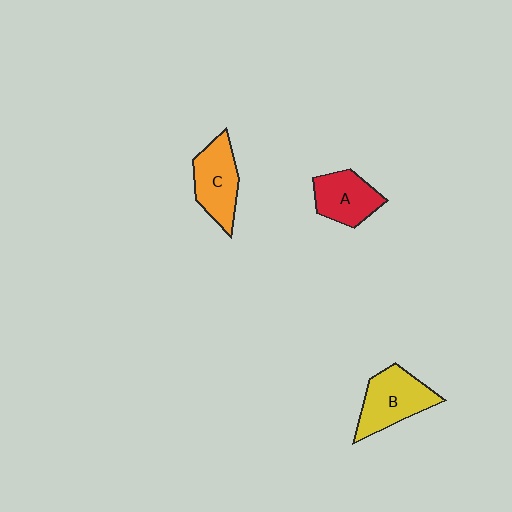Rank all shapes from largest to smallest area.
From largest to smallest: B (yellow), C (orange), A (red).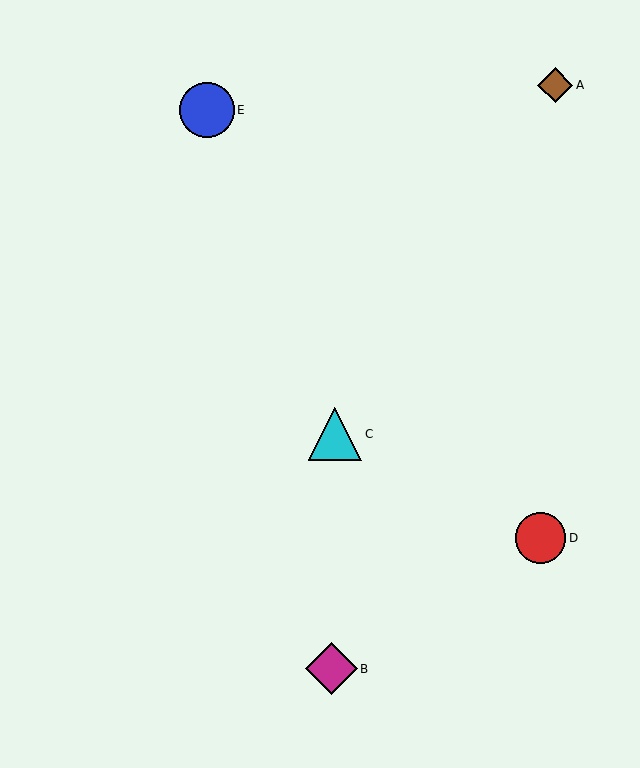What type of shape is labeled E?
Shape E is a blue circle.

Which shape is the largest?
The blue circle (labeled E) is the largest.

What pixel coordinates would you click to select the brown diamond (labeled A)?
Click at (555, 85) to select the brown diamond A.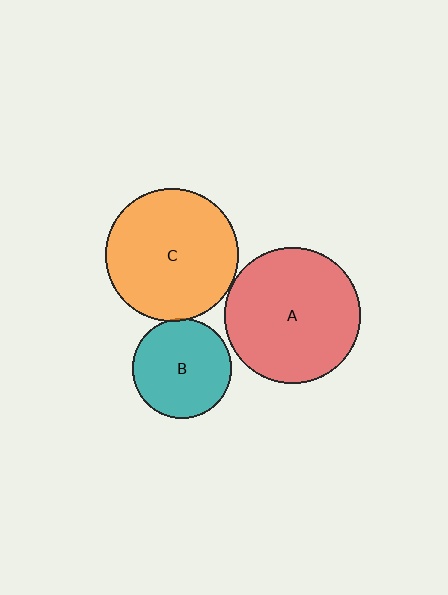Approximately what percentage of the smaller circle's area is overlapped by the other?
Approximately 5%.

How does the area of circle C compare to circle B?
Approximately 1.8 times.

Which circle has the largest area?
Circle A (red).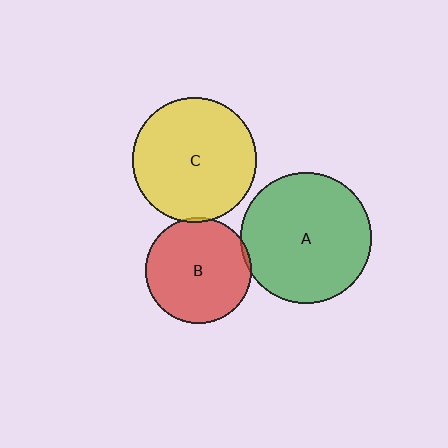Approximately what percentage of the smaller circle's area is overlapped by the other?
Approximately 5%.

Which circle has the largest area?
Circle A (green).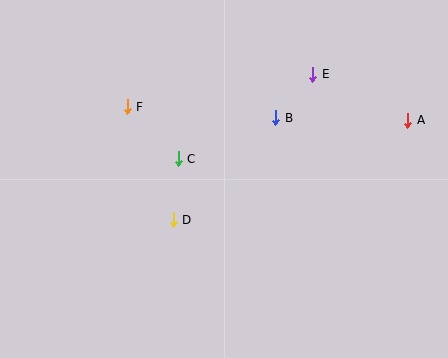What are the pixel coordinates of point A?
Point A is at (407, 120).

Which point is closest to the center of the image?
Point C at (178, 159) is closest to the center.